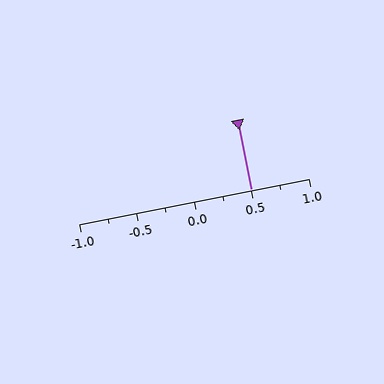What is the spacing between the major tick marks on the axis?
The major ticks are spaced 0.5 apart.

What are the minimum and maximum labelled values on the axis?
The axis runs from -1.0 to 1.0.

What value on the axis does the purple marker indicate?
The marker indicates approximately 0.5.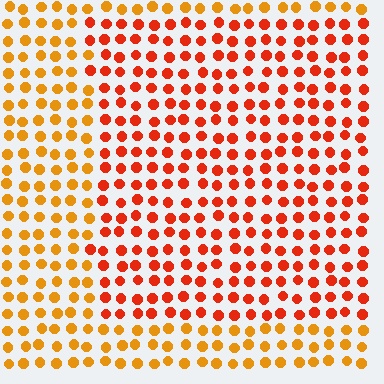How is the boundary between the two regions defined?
The boundary is defined purely by a slight shift in hue (about 30 degrees). Spacing, size, and orientation are identical on both sides.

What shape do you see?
I see a rectangle.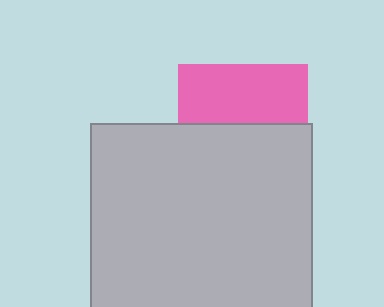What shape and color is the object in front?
The object in front is a light gray rectangle.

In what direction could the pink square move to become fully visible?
The pink square could move up. That would shift it out from behind the light gray rectangle entirely.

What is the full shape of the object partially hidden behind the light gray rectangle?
The partially hidden object is a pink square.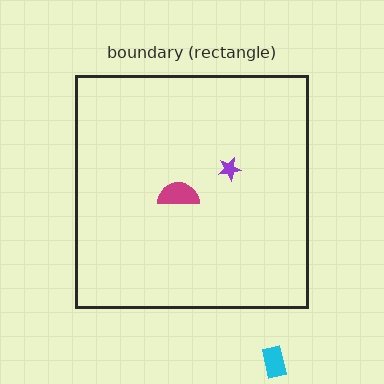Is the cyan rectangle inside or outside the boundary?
Outside.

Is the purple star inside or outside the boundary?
Inside.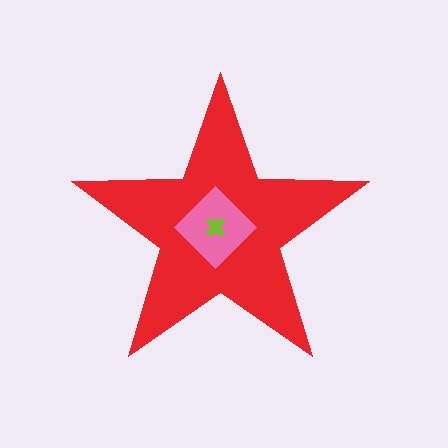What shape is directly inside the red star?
The pink diamond.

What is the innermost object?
The lime cross.